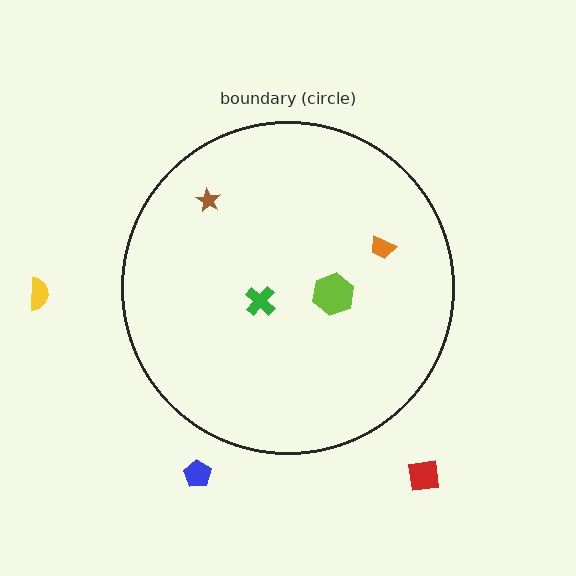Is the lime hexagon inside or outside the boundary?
Inside.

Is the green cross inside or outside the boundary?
Inside.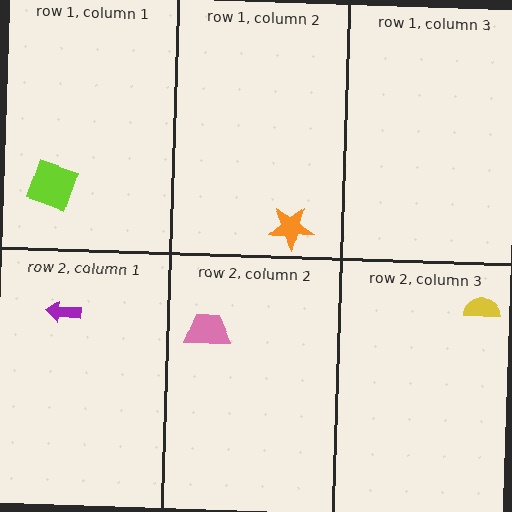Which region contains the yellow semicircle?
The row 2, column 3 region.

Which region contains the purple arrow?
The row 2, column 1 region.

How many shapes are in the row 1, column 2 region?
1.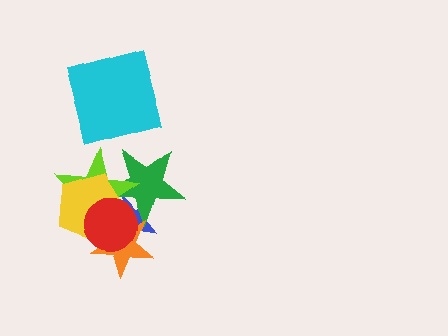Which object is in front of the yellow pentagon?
The red circle is in front of the yellow pentagon.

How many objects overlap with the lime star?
5 objects overlap with the lime star.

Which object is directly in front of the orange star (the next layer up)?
The yellow pentagon is directly in front of the orange star.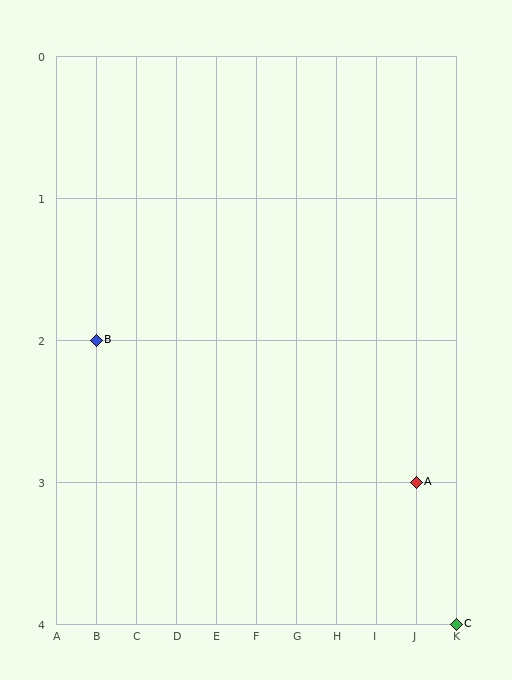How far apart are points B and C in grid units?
Points B and C are 9 columns and 2 rows apart (about 9.2 grid units diagonally).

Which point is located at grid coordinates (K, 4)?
Point C is at (K, 4).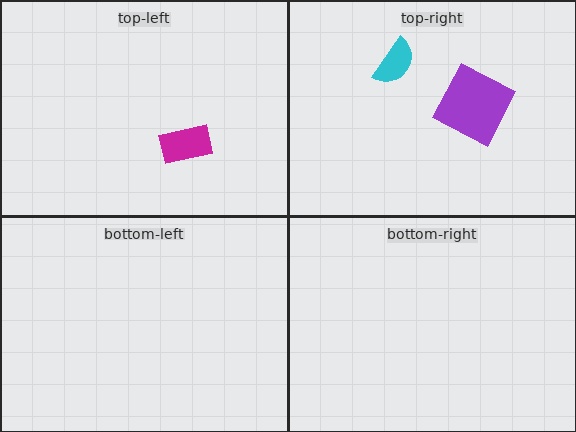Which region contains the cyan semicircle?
The top-right region.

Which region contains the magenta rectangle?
The top-left region.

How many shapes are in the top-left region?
1.